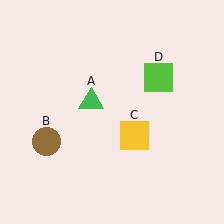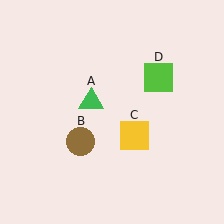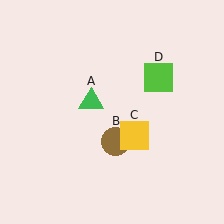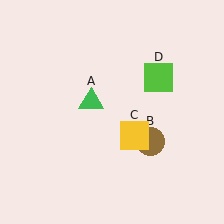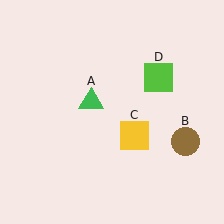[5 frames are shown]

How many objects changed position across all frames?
1 object changed position: brown circle (object B).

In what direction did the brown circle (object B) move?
The brown circle (object B) moved right.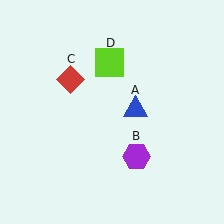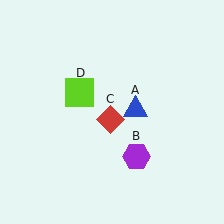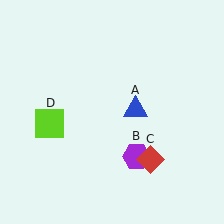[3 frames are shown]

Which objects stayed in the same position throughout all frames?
Blue triangle (object A) and purple hexagon (object B) remained stationary.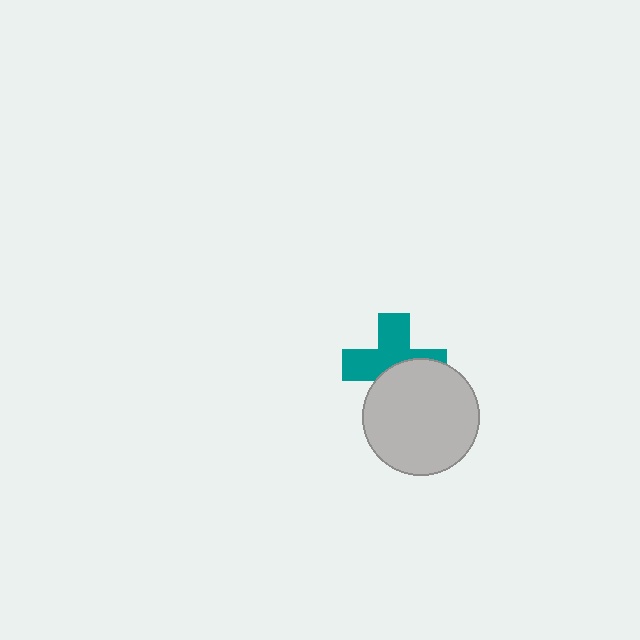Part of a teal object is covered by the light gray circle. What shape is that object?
It is a cross.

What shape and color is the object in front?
The object in front is a light gray circle.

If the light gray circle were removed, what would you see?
You would see the complete teal cross.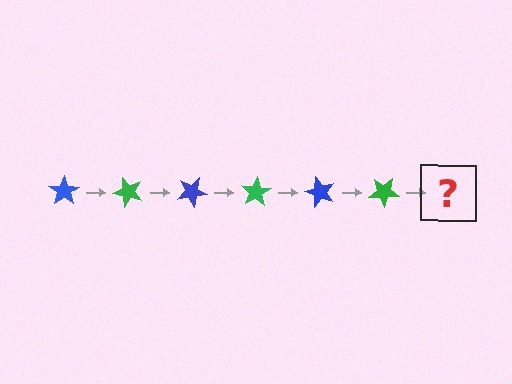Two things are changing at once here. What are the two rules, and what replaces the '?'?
The two rules are that it rotates 50 degrees each step and the color cycles through blue and green. The '?' should be a blue star, rotated 300 degrees from the start.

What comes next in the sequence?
The next element should be a blue star, rotated 300 degrees from the start.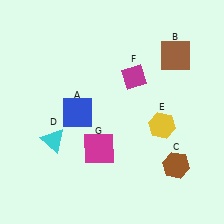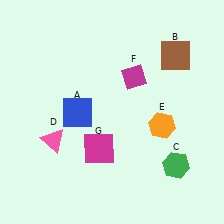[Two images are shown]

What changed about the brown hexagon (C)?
In Image 1, C is brown. In Image 2, it changed to green.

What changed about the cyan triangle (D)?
In Image 1, D is cyan. In Image 2, it changed to pink.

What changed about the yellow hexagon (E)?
In Image 1, E is yellow. In Image 2, it changed to orange.